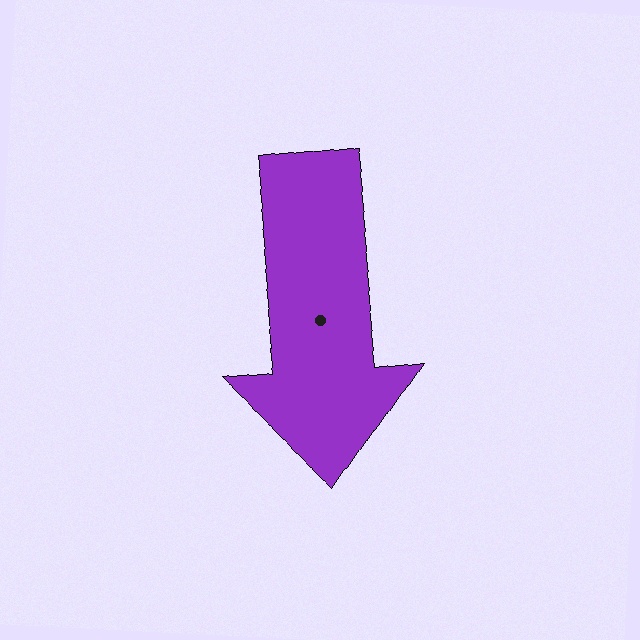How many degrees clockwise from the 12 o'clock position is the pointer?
Approximately 173 degrees.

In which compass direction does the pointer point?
South.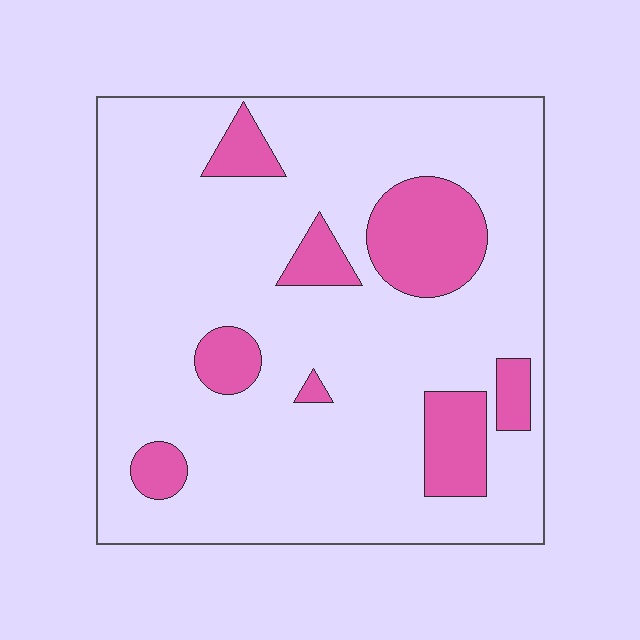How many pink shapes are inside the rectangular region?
8.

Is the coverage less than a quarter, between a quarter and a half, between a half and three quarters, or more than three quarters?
Less than a quarter.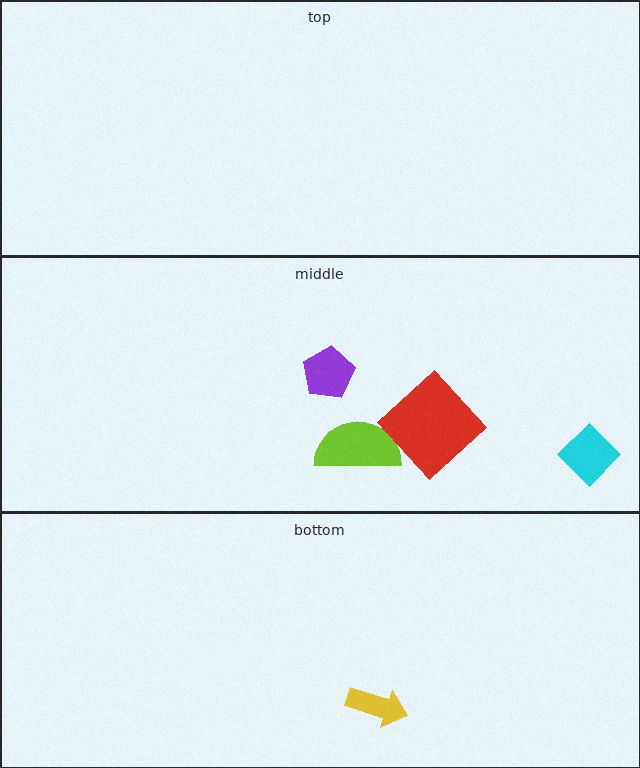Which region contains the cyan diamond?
The middle region.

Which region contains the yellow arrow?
The bottom region.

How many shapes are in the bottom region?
1.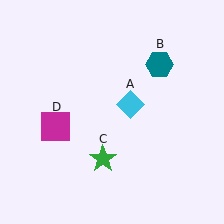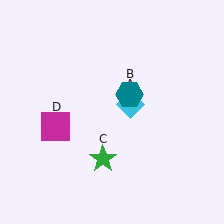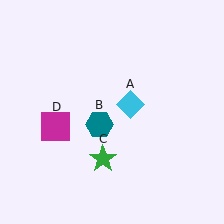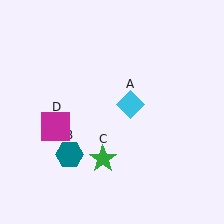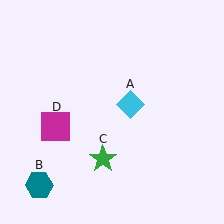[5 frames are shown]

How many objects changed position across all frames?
1 object changed position: teal hexagon (object B).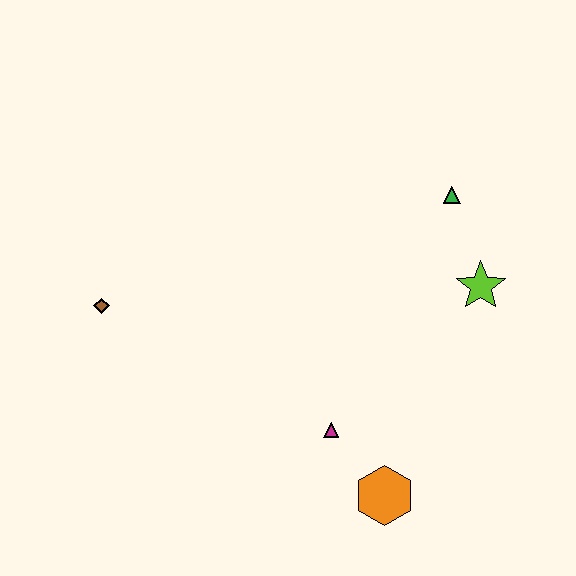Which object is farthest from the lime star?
The brown diamond is farthest from the lime star.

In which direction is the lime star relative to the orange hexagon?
The lime star is above the orange hexagon.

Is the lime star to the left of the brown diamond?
No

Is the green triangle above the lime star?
Yes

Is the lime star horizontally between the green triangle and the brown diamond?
No